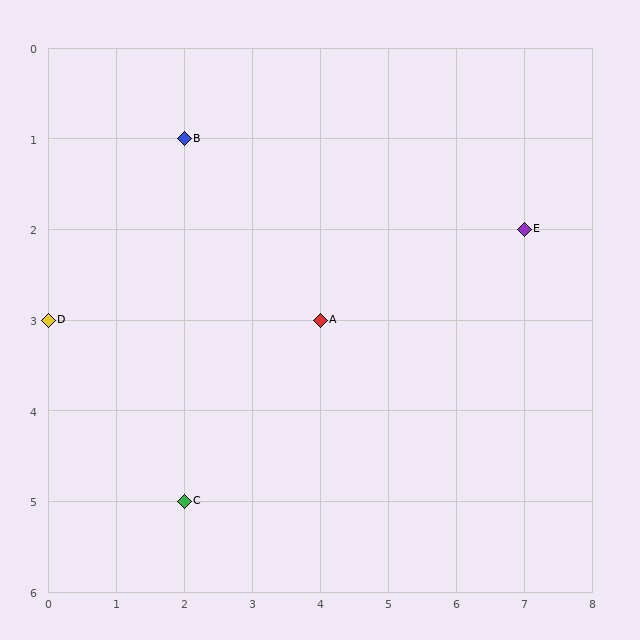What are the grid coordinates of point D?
Point D is at grid coordinates (0, 3).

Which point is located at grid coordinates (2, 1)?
Point B is at (2, 1).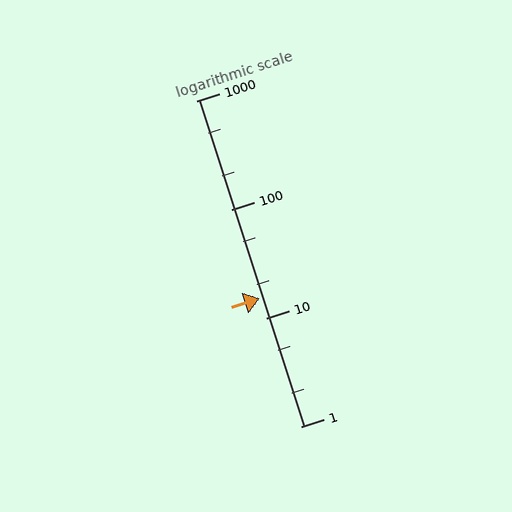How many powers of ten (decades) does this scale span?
The scale spans 3 decades, from 1 to 1000.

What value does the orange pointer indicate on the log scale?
The pointer indicates approximately 15.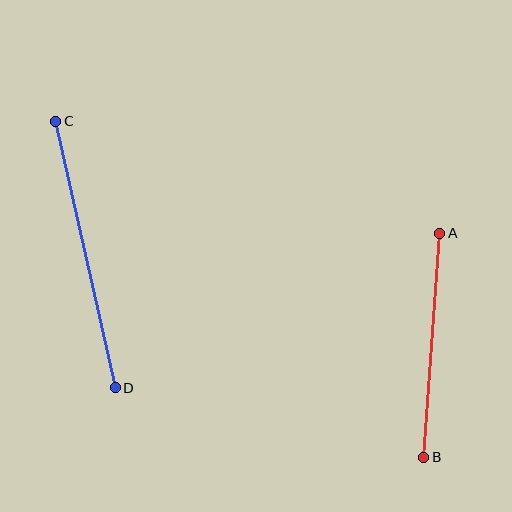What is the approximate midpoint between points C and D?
The midpoint is at approximately (85, 255) pixels.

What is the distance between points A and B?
The distance is approximately 224 pixels.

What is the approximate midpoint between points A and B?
The midpoint is at approximately (432, 345) pixels.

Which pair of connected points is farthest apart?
Points C and D are farthest apart.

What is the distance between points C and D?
The distance is approximately 273 pixels.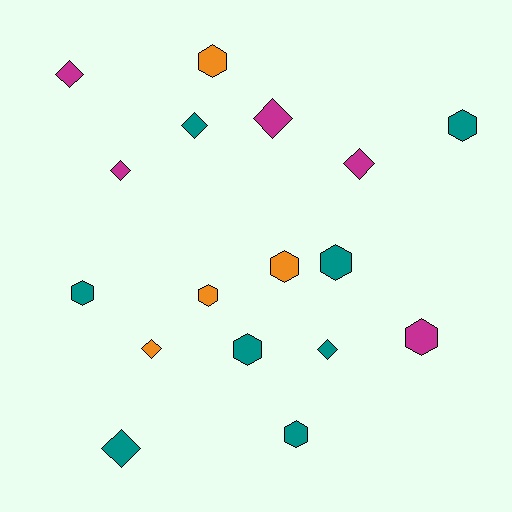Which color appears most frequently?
Teal, with 8 objects.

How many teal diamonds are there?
There are 3 teal diamonds.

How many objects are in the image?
There are 17 objects.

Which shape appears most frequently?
Hexagon, with 9 objects.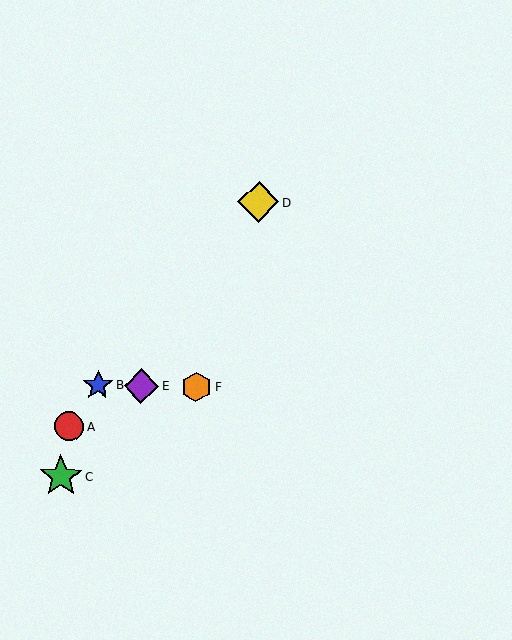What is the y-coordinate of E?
Object E is at y≈386.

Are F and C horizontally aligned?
No, F is at y≈387 and C is at y≈476.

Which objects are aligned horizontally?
Objects B, E, F are aligned horizontally.